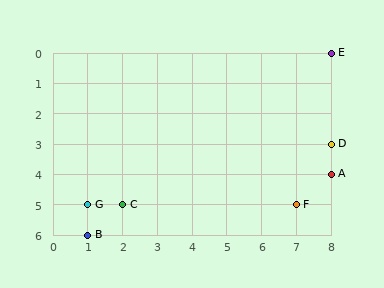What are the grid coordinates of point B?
Point B is at grid coordinates (1, 6).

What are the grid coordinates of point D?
Point D is at grid coordinates (8, 3).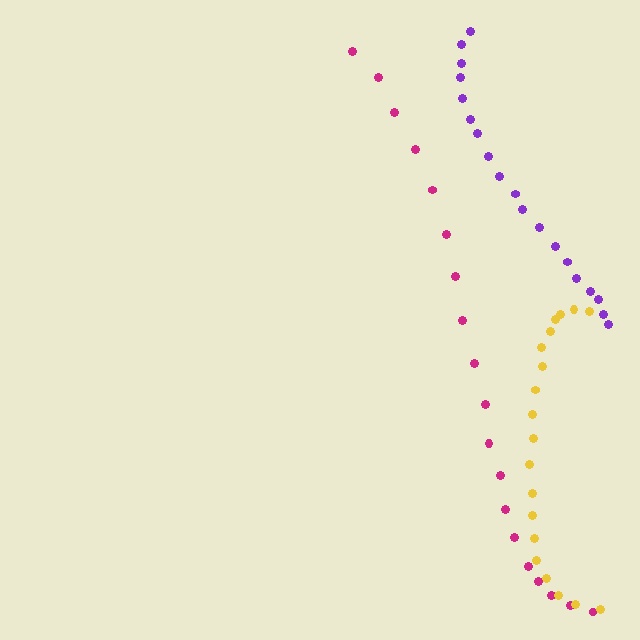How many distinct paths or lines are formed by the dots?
There are 3 distinct paths.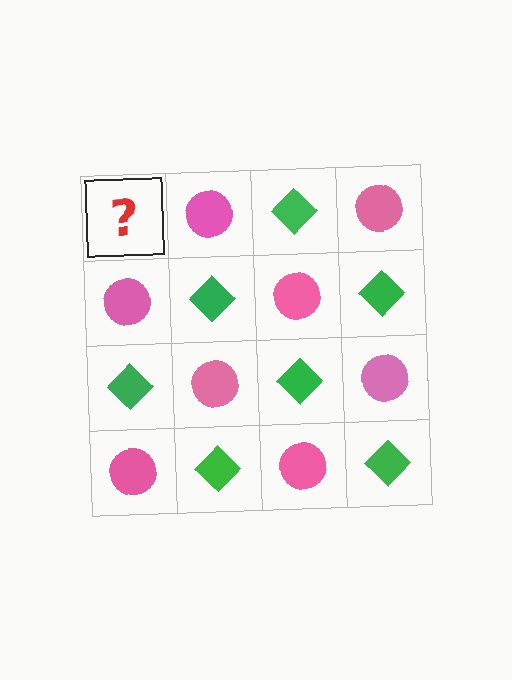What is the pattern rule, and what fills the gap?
The rule is that it alternates green diamond and pink circle in a checkerboard pattern. The gap should be filled with a green diamond.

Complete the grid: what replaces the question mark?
The question mark should be replaced with a green diamond.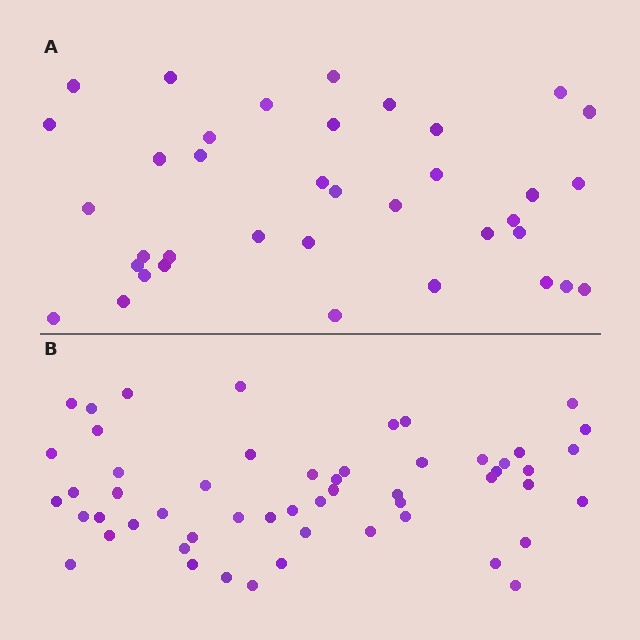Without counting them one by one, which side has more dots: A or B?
Region B (the bottom region) has more dots.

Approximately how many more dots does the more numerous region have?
Region B has approximately 15 more dots than region A.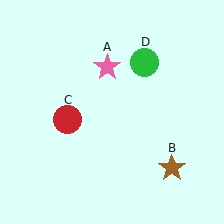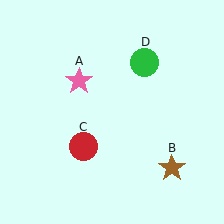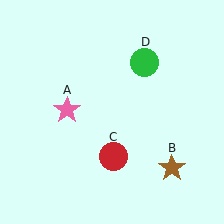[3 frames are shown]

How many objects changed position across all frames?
2 objects changed position: pink star (object A), red circle (object C).